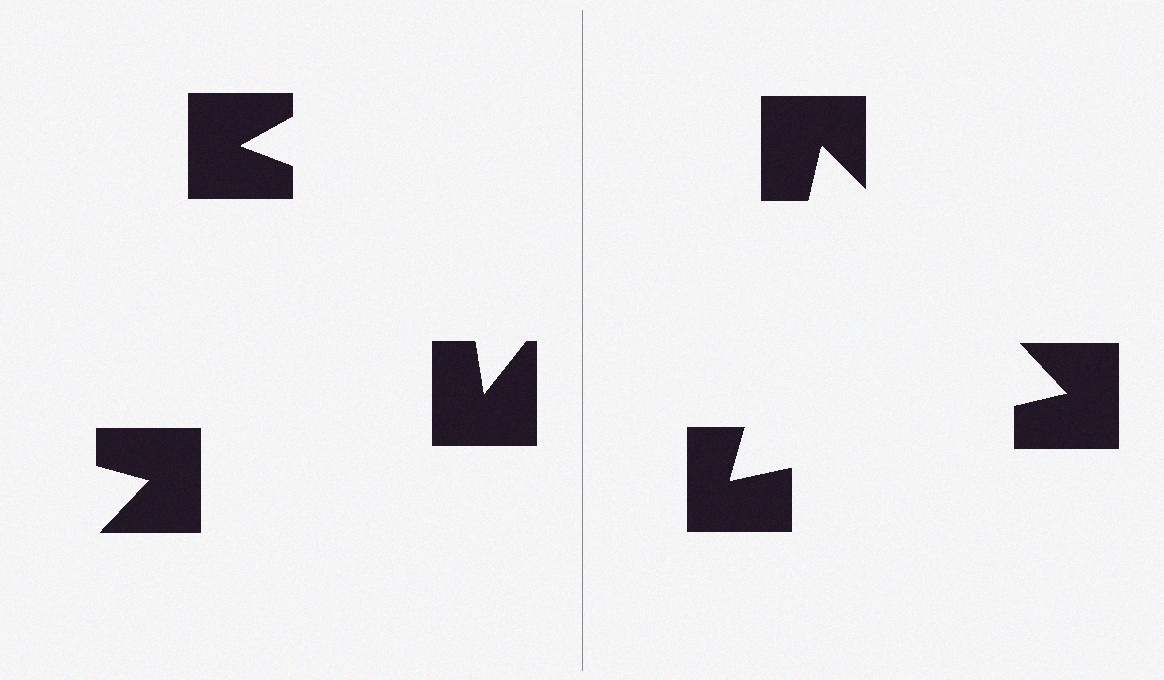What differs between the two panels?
The notched squares are positioned identically on both sides; only the wedge orientations differ. On the right they align to a triangle; on the left they are misaligned.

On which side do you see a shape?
An illusory triangle appears on the right side. On the left side the wedge cuts are rotated, so no coherent shape forms.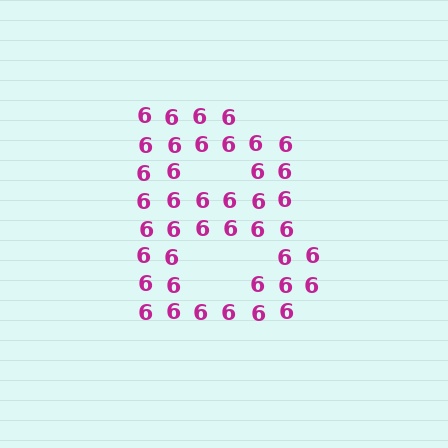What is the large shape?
The large shape is the letter B.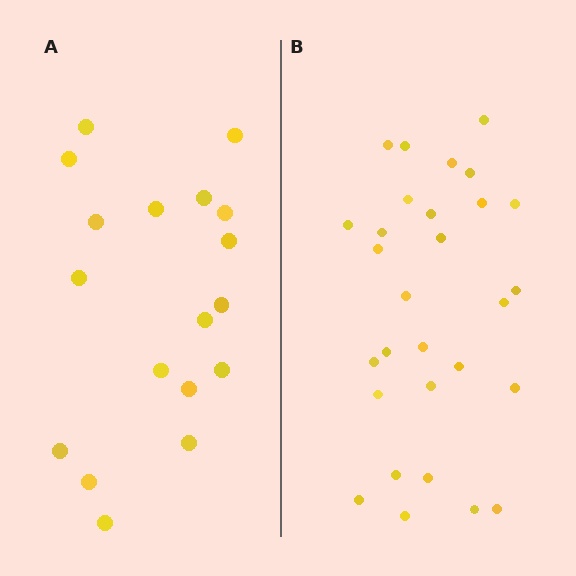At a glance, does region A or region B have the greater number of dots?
Region B (the right region) has more dots.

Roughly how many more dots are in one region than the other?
Region B has roughly 12 or so more dots than region A.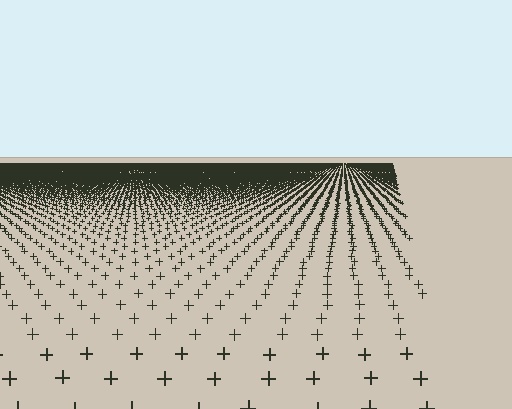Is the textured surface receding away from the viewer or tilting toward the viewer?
The surface is receding away from the viewer. Texture elements get smaller and denser toward the top.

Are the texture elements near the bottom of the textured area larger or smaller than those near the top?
Larger. Near the bottom, elements are closer to the viewer and appear at a bigger on-screen size.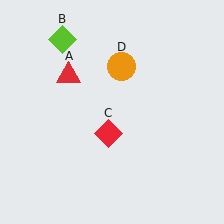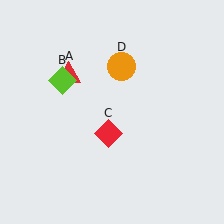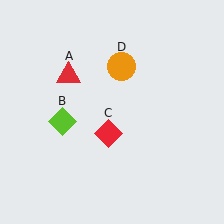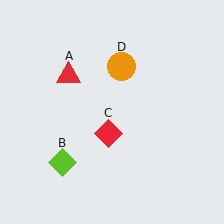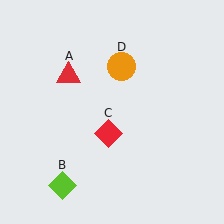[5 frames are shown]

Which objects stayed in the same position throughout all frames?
Red triangle (object A) and red diamond (object C) and orange circle (object D) remained stationary.